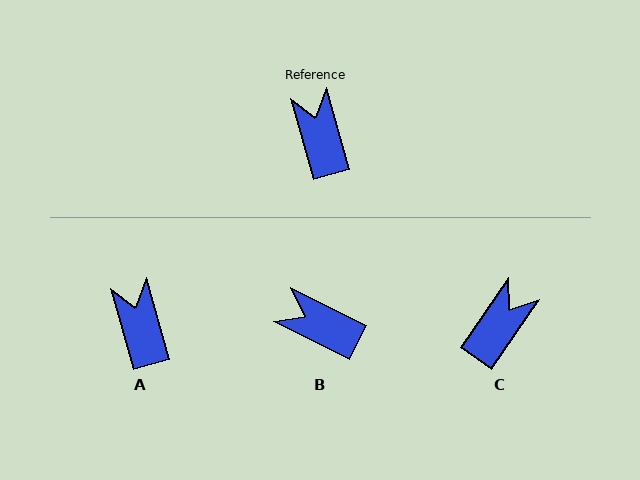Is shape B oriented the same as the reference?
No, it is off by about 47 degrees.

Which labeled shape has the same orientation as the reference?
A.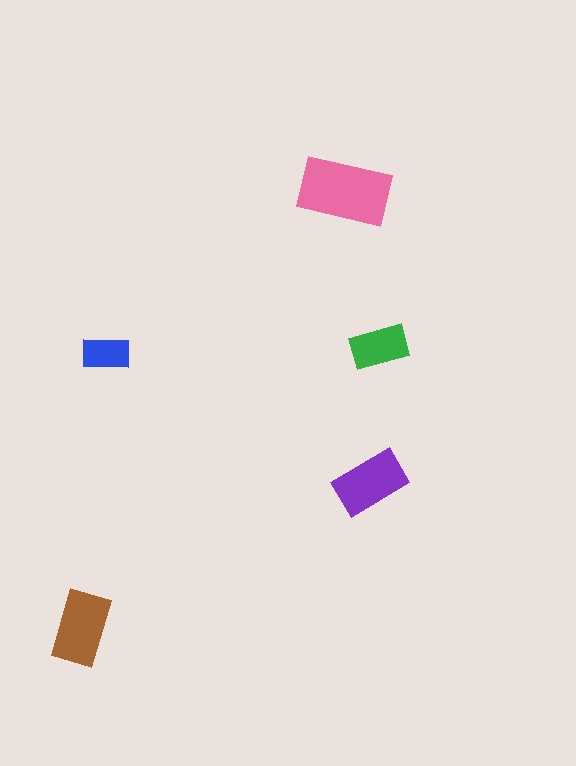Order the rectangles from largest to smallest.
the pink one, the brown one, the purple one, the green one, the blue one.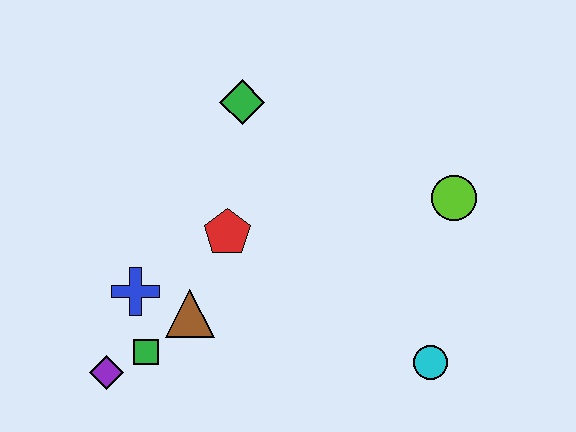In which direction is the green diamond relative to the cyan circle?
The green diamond is above the cyan circle.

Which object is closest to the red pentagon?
The brown triangle is closest to the red pentagon.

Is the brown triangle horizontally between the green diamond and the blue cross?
Yes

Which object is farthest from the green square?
The lime circle is farthest from the green square.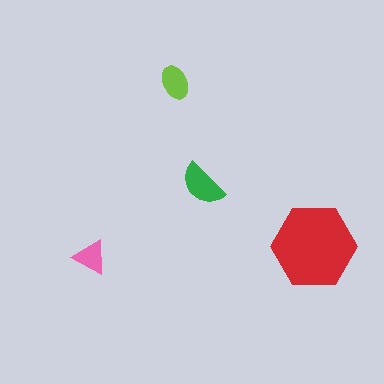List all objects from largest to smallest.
The red hexagon, the green semicircle, the lime ellipse, the pink triangle.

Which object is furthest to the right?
The red hexagon is rightmost.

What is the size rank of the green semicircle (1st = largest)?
2nd.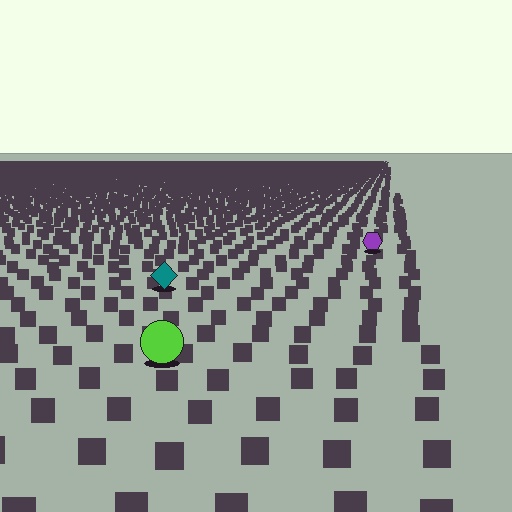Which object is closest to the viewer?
The lime circle is closest. The texture marks near it are larger and more spread out.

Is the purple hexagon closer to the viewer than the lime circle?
No. The lime circle is closer — you can tell from the texture gradient: the ground texture is coarser near it.